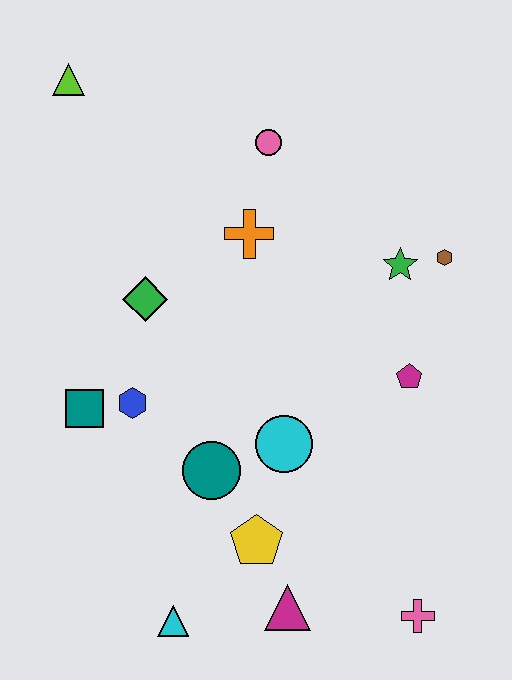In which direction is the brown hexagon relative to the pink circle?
The brown hexagon is to the right of the pink circle.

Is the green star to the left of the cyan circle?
No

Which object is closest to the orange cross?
The pink circle is closest to the orange cross.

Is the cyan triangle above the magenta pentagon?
No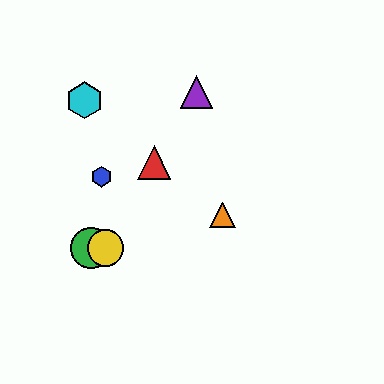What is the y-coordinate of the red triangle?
The red triangle is at y≈163.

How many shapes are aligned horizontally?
2 shapes (the green circle, the yellow circle) are aligned horizontally.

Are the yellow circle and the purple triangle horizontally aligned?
No, the yellow circle is at y≈248 and the purple triangle is at y≈92.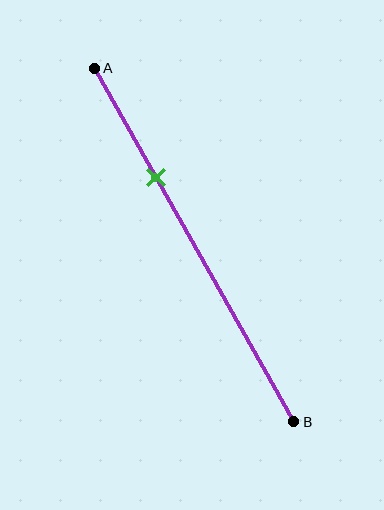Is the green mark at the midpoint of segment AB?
No, the mark is at about 30% from A, not at the 50% midpoint.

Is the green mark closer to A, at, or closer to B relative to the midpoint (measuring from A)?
The green mark is closer to point A than the midpoint of segment AB.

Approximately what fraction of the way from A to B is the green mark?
The green mark is approximately 30% of the way from A to B.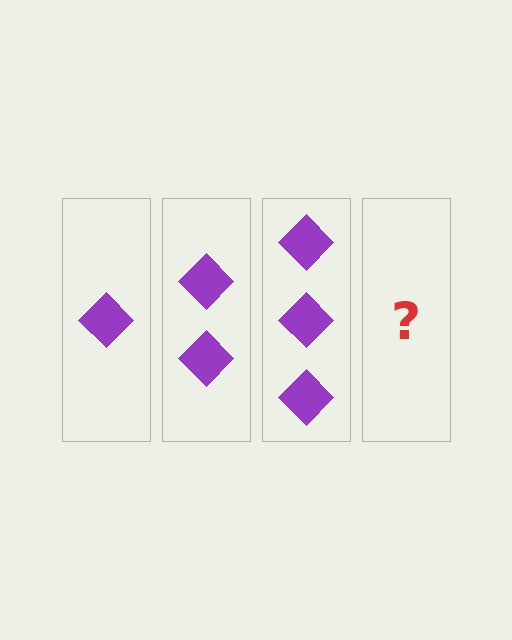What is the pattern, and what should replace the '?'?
The pattern is that each step adds one more diamond. The '?' should be 4 diamonds.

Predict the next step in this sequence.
The next step is 4 diamonds.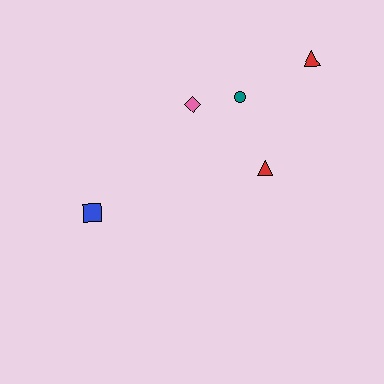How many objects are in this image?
There are 5 objects.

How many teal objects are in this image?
There is 1 teal object.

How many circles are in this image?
There is 1 circle.